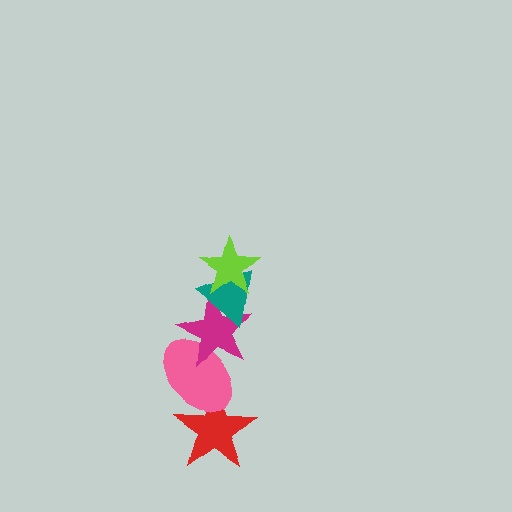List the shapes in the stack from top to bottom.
From top to bottom: the lime star, the teal triangle, the magenta star, the pink ellipse, the red star.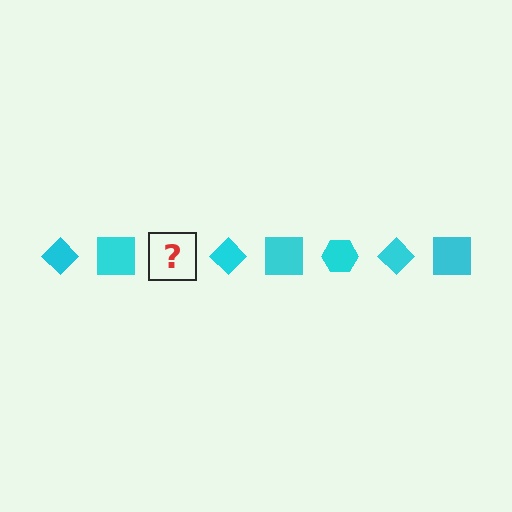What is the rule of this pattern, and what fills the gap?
The rule is that the pattern cycles through diamond, square, hexagon shapes in cyan. The gap should be filled with a cyan hexagon.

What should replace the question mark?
The question mark should be replaced with a cyan hexagon.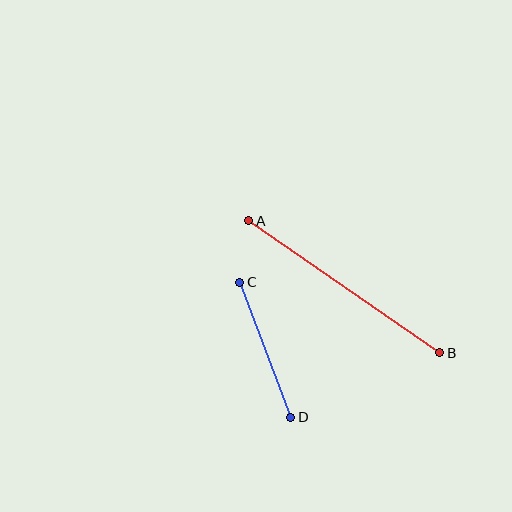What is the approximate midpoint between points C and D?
The midpoint is at approximately (265, 350) pixels.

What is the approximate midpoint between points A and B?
The midpoint is at approximately (344, 287) pixels.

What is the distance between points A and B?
The distance is approximately 232 pixels.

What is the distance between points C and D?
The distance is approximately 144 pixels.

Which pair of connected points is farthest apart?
Points A and B are farthest apart.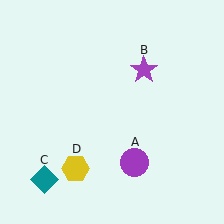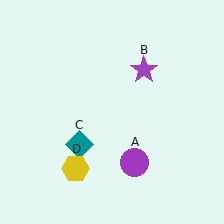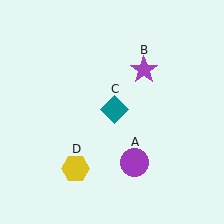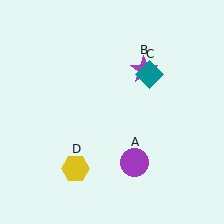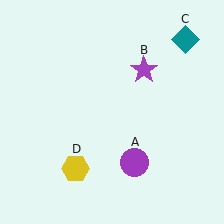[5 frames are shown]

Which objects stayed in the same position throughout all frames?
Purple circle (object A) and purple star (object B) and yellow hexagon (object D) remained stationary.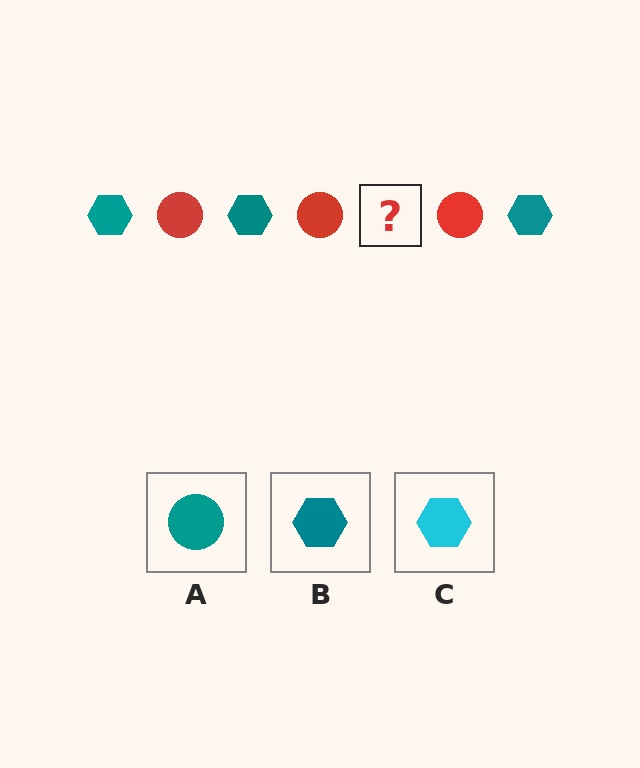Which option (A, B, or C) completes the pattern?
B.